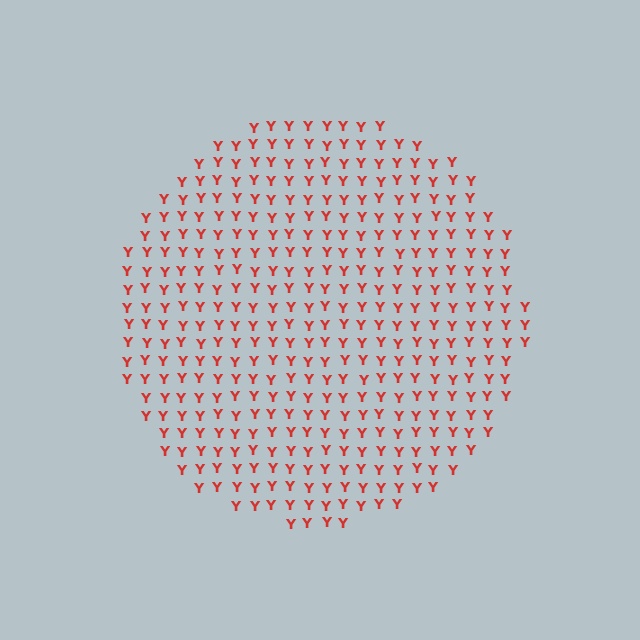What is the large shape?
The large shape is a circle.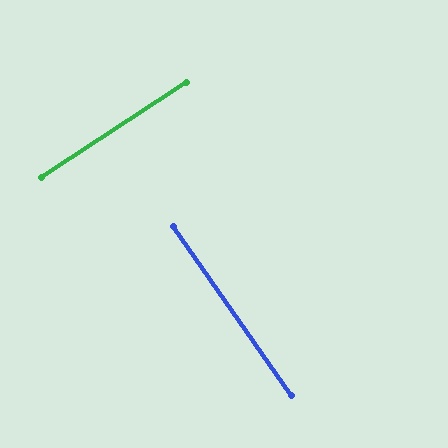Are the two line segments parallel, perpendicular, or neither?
Perpendicular — they meet at approximately 89°.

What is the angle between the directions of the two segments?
Approximately 89 degrees.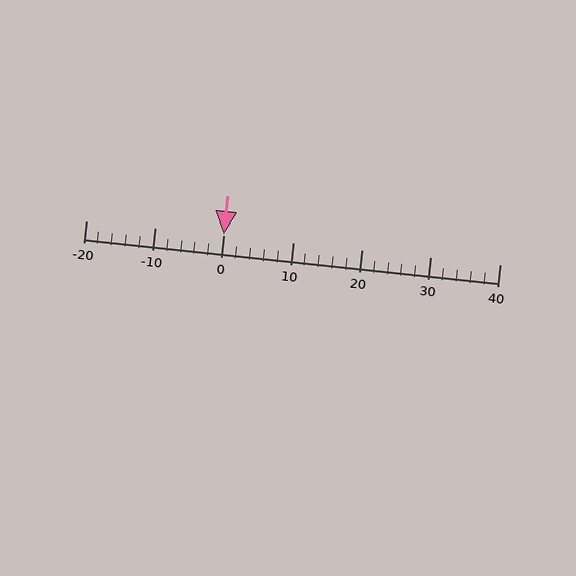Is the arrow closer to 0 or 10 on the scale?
The arrow is closer to 0.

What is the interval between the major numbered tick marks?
The major tick marks are spaced 10 units apart.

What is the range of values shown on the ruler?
The ruler shows values from -20 to 40.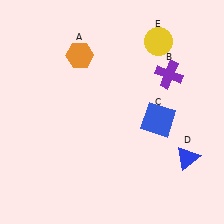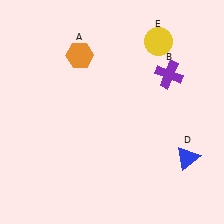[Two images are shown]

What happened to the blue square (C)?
The blue square (C) was removed in Image 2. It was in the bottom-right area of Image 1.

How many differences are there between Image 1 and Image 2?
There is 1 difference between the two images.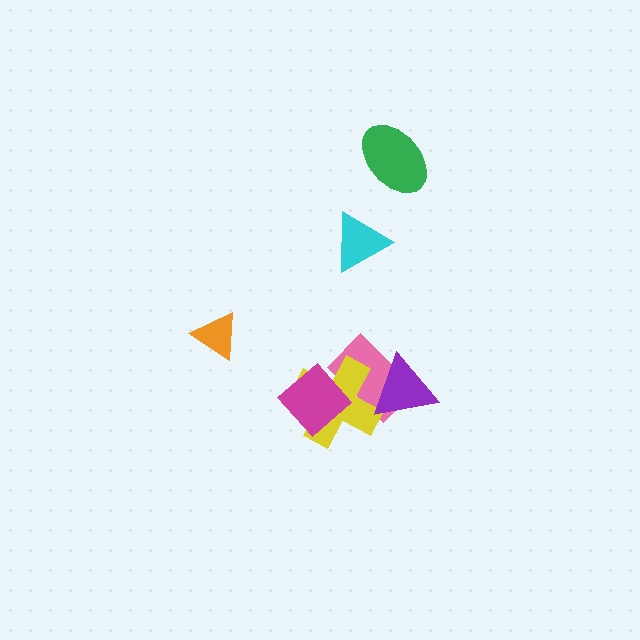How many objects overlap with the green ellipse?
0 objects overlap with the green ellipse.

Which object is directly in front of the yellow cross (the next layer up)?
The magenta diamond is directly in front of the yellow cross.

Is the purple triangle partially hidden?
No, no other shape covers it.